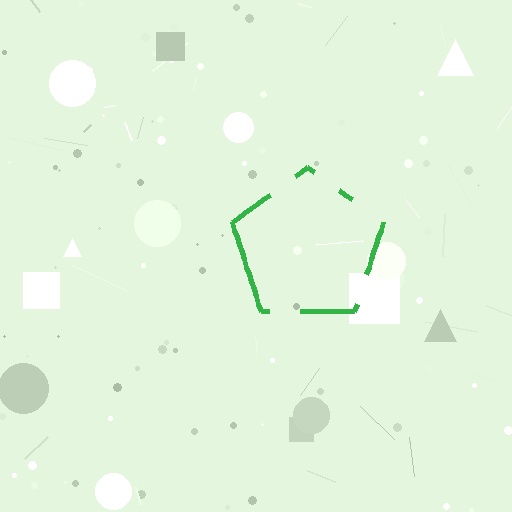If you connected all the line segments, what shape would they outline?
They would outline a pentagon.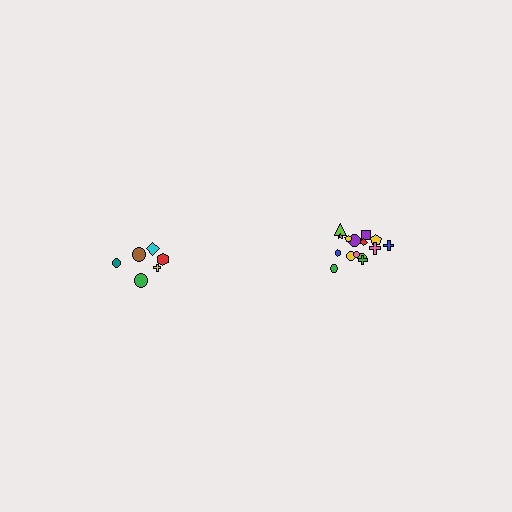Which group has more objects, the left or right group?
The right group.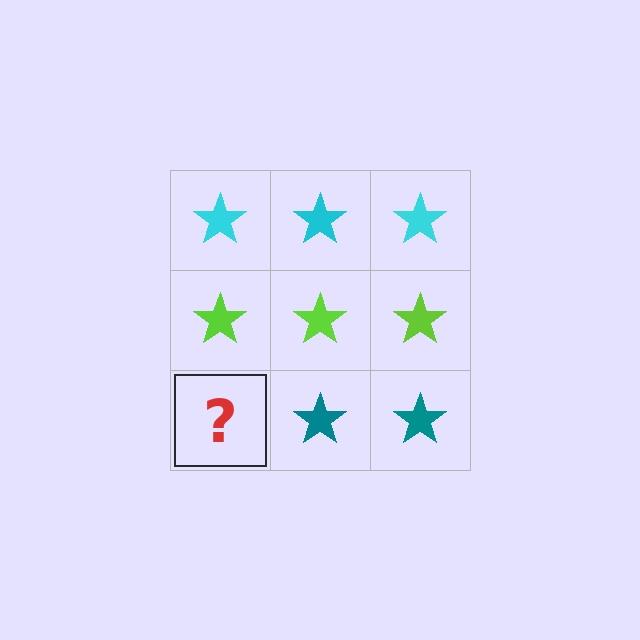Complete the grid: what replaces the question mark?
The question mark should be replaced with a teal star.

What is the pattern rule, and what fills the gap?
The rule is that each row has a consistent color. The gap should be filled with a teal star.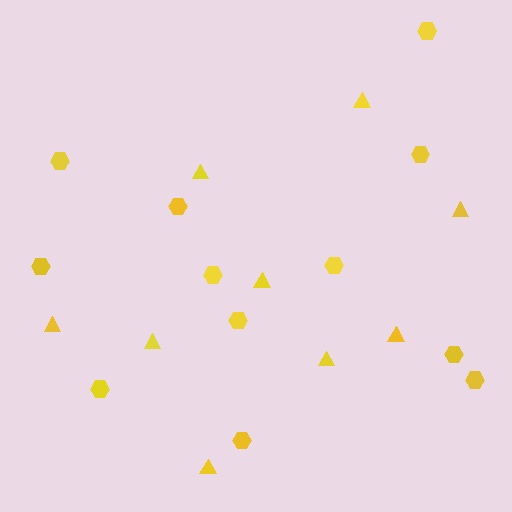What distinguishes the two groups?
There are 2 groups: one group of hexagons (12) and one group of triangles (9).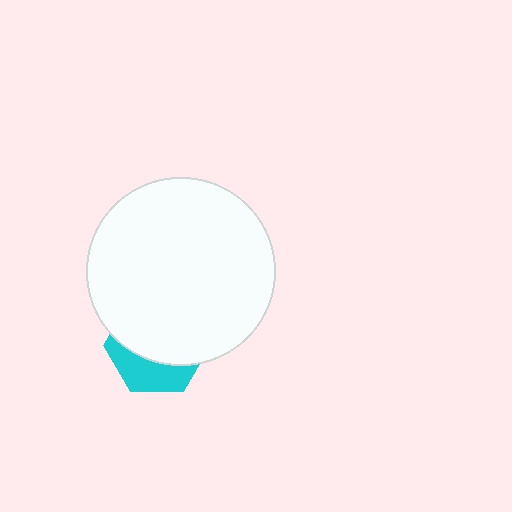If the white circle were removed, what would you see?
You would see the complete cyan hexagon.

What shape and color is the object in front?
The object in front is a white circle.